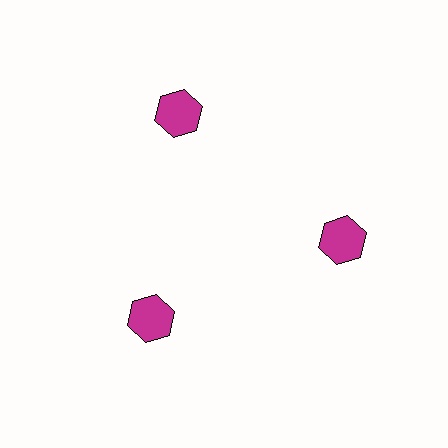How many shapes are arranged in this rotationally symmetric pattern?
There are 3 shapes, arranged in 3 groups of 1.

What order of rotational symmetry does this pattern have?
This pattern has 3-fold rotational symmetry.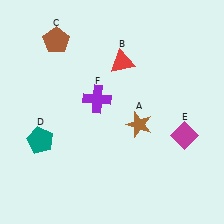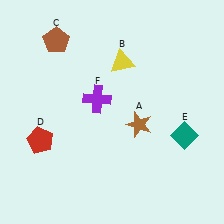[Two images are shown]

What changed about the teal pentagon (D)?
In Image 1, D is teal. In Image 2, it changed to red.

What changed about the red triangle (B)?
In Image 1, B is red. In Image 2, it changed to yellow.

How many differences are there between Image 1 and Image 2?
There are 3 differences between the two images.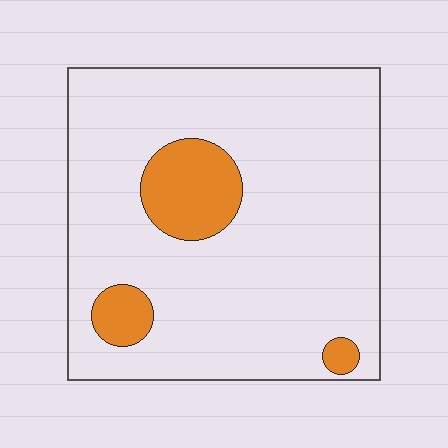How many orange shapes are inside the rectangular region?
3.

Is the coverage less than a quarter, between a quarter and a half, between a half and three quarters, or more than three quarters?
Less than a quarter.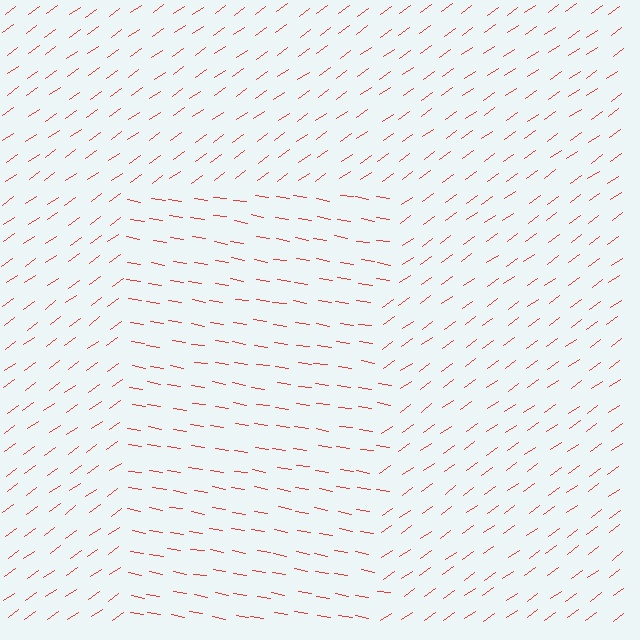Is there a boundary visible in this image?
Yes, there is a texture boundary formed by a change in line orientation.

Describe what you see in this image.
The image is filled with small red line segments. A rectangle region in the image has lines oriented differently from the surrounding lines, creating a visible texture boundary.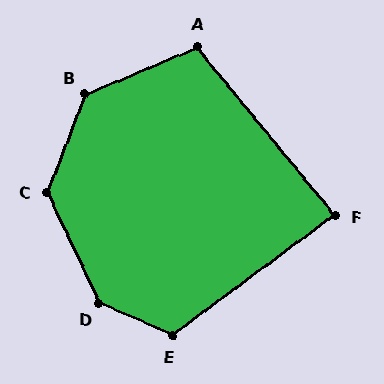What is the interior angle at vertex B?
Approximately 134 degrees (obtuse).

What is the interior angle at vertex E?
Approximately 120 degrees (obtuse).